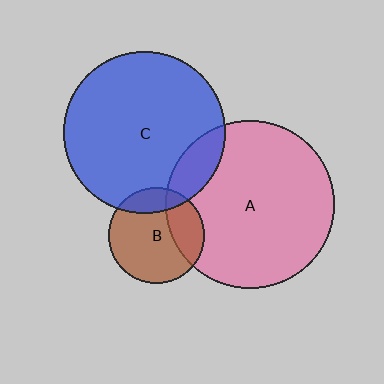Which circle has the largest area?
Circle A (pink).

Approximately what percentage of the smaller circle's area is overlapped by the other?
Approximately 20%.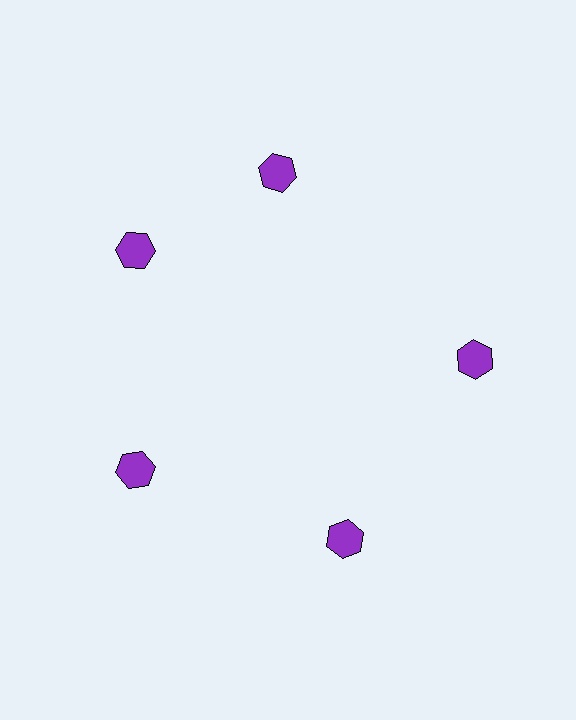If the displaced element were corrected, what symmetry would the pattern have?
It would have 5-fold rotational symmetry — the pattern would map onto itself every 72 degrees.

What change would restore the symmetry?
The symmetry would be restored by rotating it back into even spacing with its neighbors so that all 5 hexagons sit at equal angles and equal distance from the center.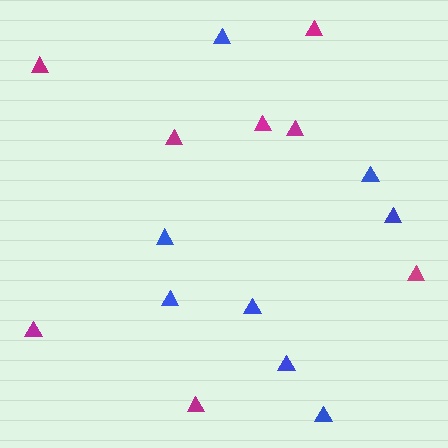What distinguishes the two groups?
There are 2 groups: one group of blue triangles (8) and one group of magenta triangles (8).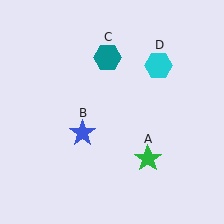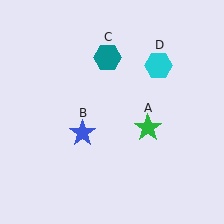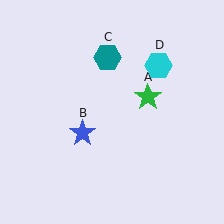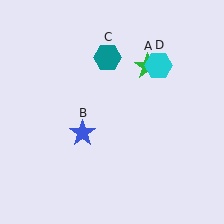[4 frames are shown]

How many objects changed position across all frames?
1 object changed position: green star (object A).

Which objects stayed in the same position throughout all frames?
Blue star (object B) and teal hexagon (object C) and cyan hexagon (object D) remained stationary.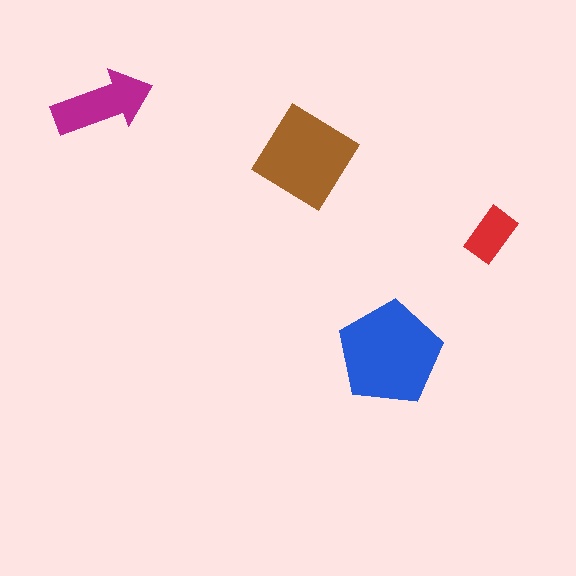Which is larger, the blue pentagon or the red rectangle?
The blue pentagon.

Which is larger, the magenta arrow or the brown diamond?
The brown diamond.